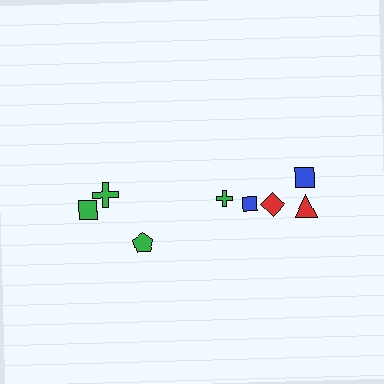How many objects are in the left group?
There are 3 objects.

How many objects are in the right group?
There are 5 objects.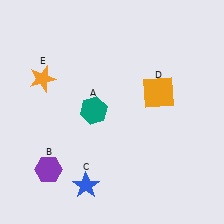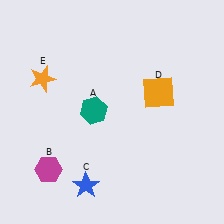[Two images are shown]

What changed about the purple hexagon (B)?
In Image 1, B is purple. In Image 2, it changed to magenta.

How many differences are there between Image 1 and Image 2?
There is 1 difference between the two images.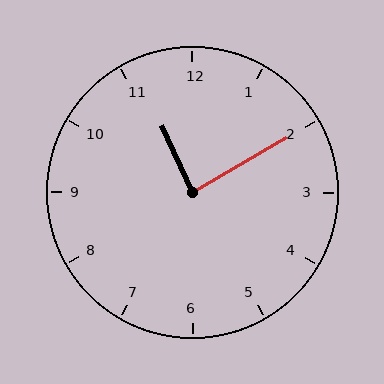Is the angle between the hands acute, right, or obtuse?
It is right.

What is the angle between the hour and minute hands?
Approximately 85 degrees.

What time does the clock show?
11:10.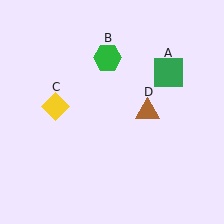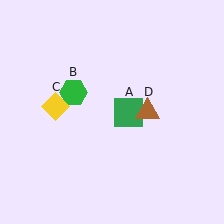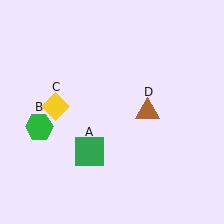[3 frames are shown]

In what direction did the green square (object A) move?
The green square (object A) moved down and to the left.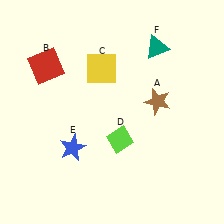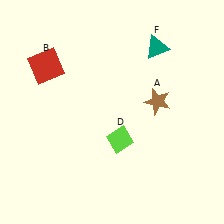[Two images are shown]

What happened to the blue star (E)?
The blue star (E) was removed in Image 2. It was in the bottom-left area of Image 1.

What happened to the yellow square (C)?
The yellow square (C) was removed in Image 2. It was in the top-left area of Image 1.